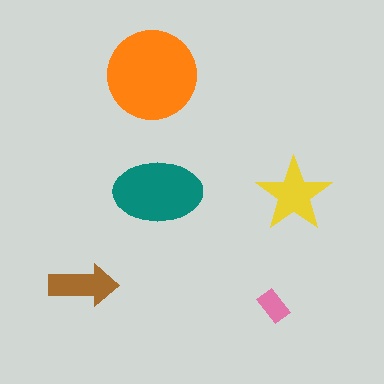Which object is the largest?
The orange circle.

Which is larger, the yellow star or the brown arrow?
The yellow star.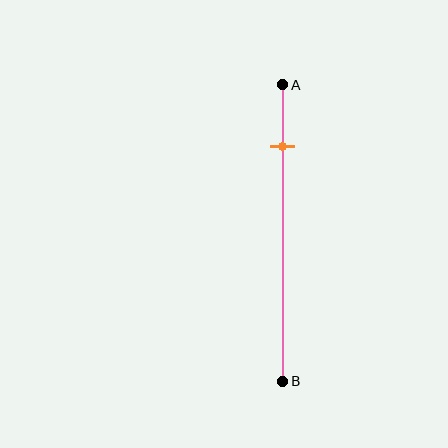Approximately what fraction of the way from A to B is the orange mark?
The orange mark is approximately 20% of the way from A to B.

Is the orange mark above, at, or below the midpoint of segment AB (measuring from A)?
The orange mark is above the midpoint of segment AB.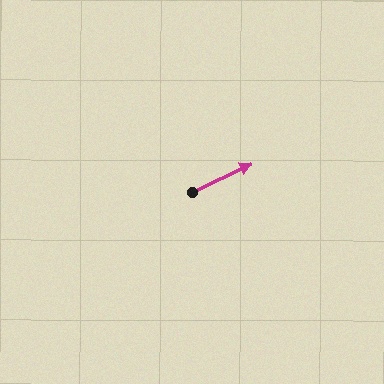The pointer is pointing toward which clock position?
Roughly 2 o'clock.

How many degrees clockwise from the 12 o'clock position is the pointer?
Approximately 64 degrees.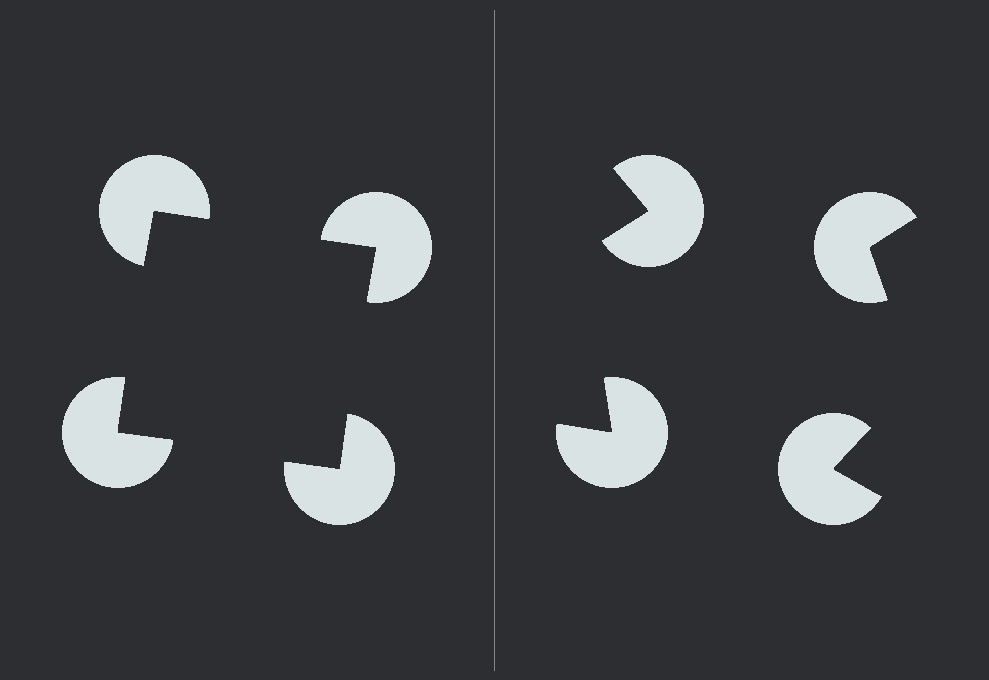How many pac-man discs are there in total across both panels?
8 — 4 on each side.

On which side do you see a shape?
An illusory square appears on the left side. On the right side the wedge cuts are rotated, so no coherent shape forms.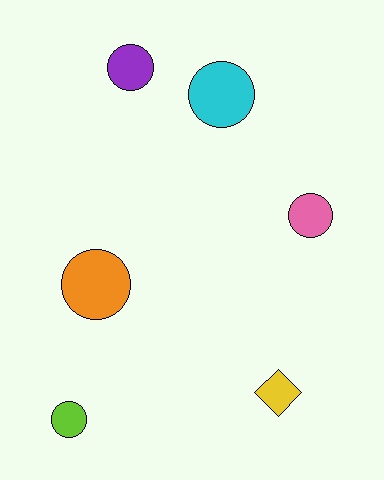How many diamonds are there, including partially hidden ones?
There is 1 diamond.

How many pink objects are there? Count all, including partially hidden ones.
There is 1 pink object.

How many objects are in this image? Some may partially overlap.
There are 6 objects.